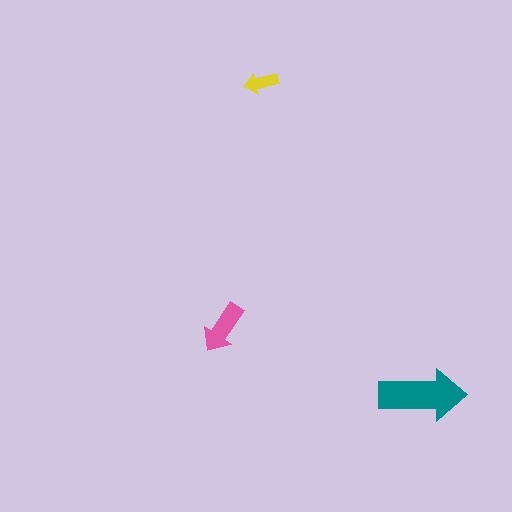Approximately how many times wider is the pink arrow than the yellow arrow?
About 1.5 times wider.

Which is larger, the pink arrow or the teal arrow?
The teal one.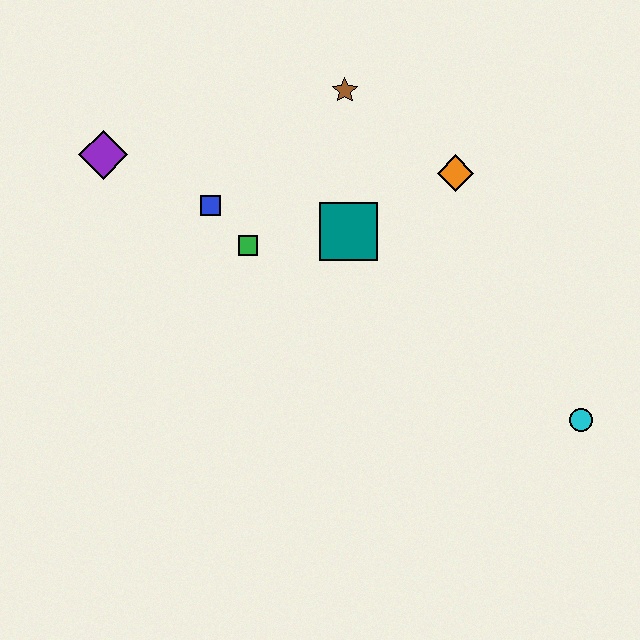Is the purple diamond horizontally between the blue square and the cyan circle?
No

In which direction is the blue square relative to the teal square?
The blue square is to the left of the teal square.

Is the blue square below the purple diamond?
Yes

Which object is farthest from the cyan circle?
The purple diamond is farthest from the cyan circle.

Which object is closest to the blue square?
The green square is closest to the blue square.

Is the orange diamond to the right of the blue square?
Yes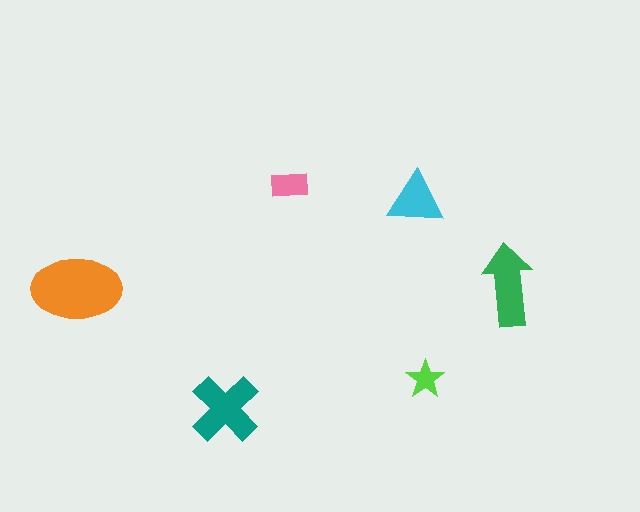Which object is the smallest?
The lime star.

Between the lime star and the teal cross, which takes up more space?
The teal cross.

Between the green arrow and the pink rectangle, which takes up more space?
The green arrow.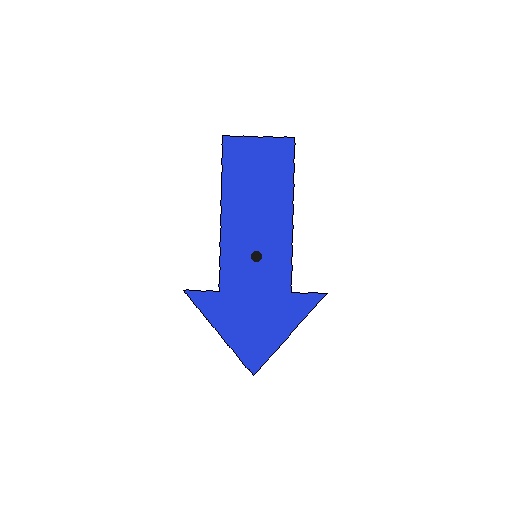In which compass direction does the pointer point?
South.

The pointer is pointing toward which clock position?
Roughly 6 o'clock.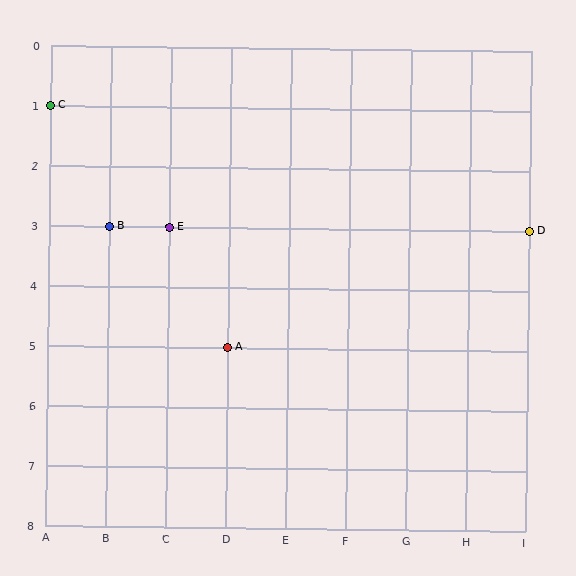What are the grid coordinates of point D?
Point D is at grid coordinates (I, 3).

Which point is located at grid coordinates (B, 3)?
Point B is at (B, 3).